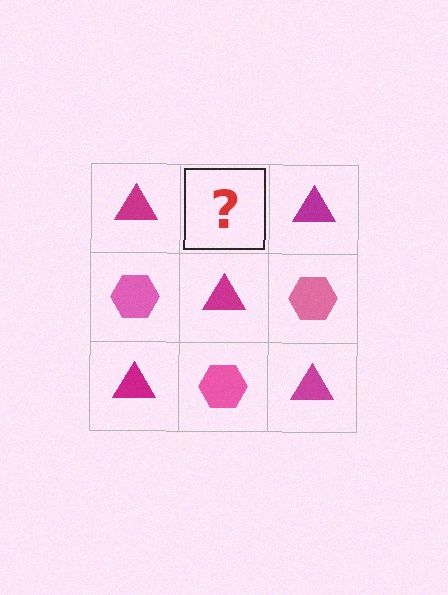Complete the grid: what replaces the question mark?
The question mark should be replaced with a pink hexagon.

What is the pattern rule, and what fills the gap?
The rule is that it alternates magenta triangle and pink hexagon in a checkerboard pattern. The gap should be filled with a pink hexagon.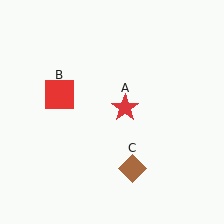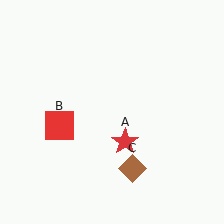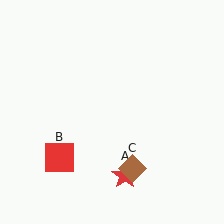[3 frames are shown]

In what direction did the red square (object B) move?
The red square (object B) moved down.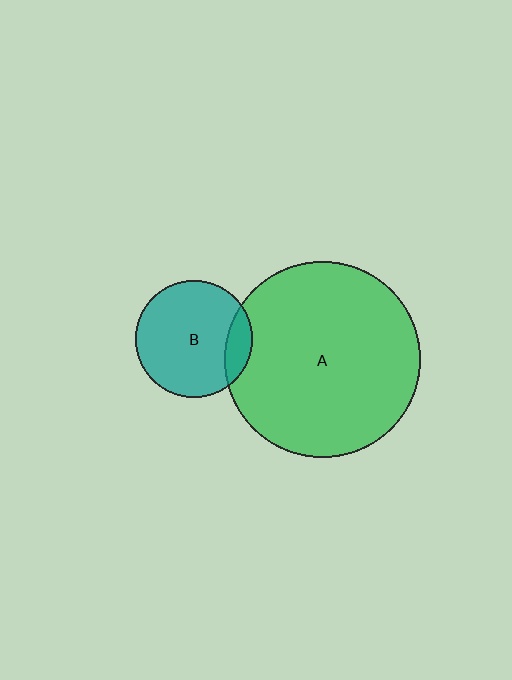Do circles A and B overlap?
Yes.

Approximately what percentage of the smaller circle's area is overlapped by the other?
Approximately 15%.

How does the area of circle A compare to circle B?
Approximately 2.8 times.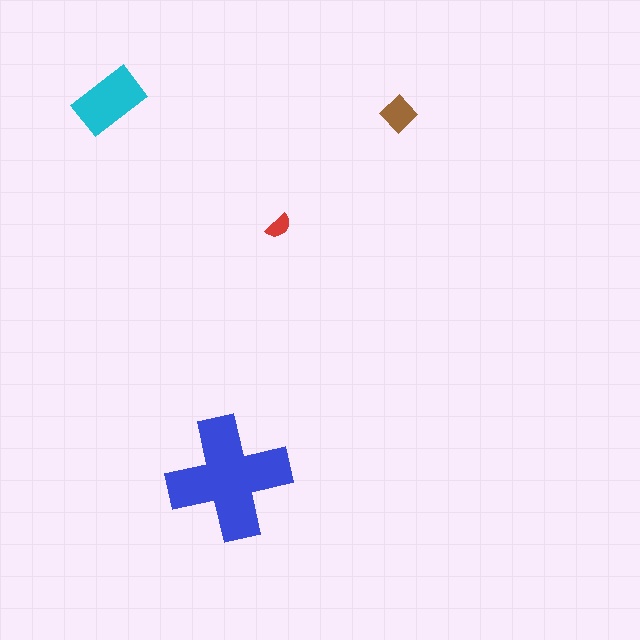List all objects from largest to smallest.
The blue cross, the cyan rectangle, the brown diamond, the red semicircle.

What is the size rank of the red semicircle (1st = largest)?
4th.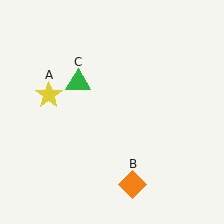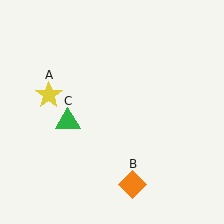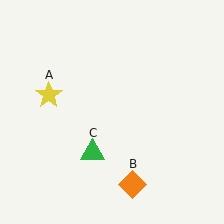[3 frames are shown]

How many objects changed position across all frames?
1 object changed position: green triangle (object C).